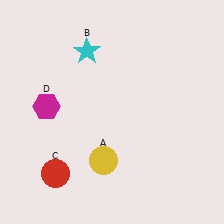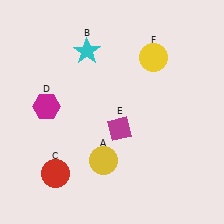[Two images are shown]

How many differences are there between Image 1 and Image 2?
There are 2 differences between the two images.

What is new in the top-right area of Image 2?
A yellow circle (F) was added in the top-right area of Image 2.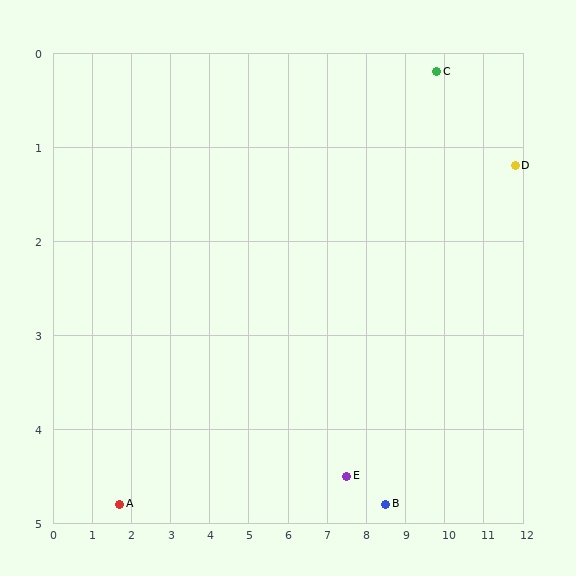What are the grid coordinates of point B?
Point B is at approximately (8.5, 4.8).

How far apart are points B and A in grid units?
Points B and A are about 6.8 grid units apart.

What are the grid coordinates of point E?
Point E is at approximately (7.5, 4.5).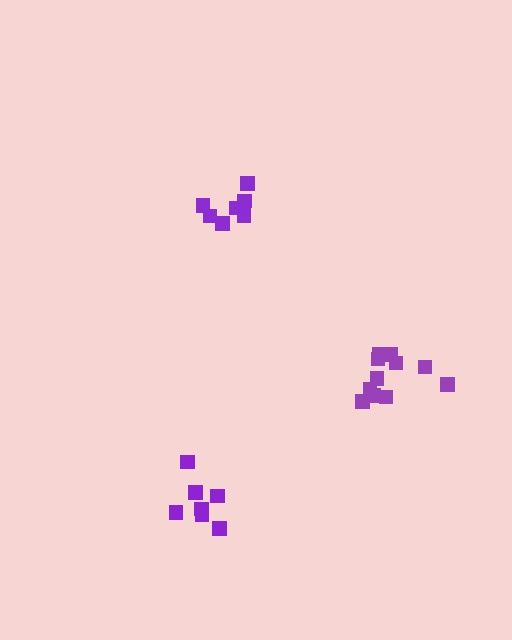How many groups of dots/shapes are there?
There are 3 groups.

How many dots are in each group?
Group 1: 7 dots, Group 2: 11 dots, Group 3: 7 dots (25 total).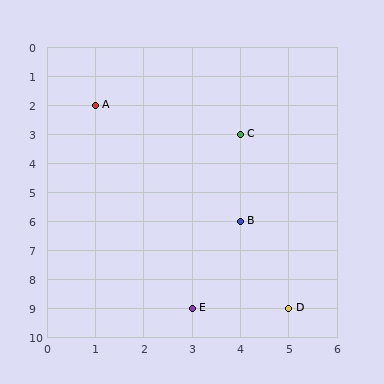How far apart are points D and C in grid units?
Points D and C are 1 column and 6 rows apart (about 6.1 grid units diagonally).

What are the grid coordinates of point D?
Point D is at grid coordinates (5, 9).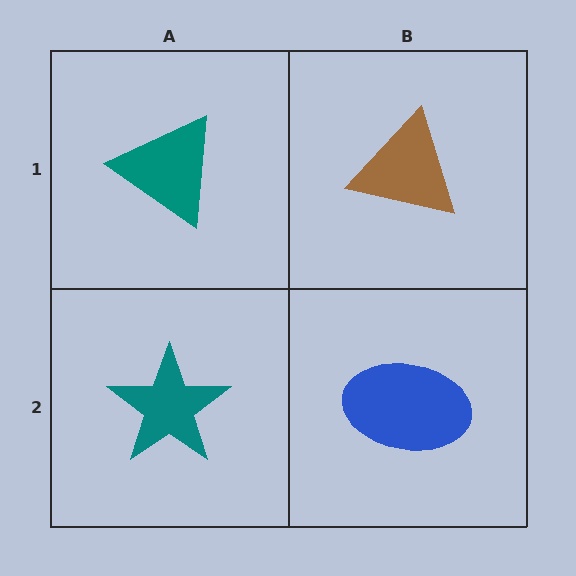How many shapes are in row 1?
2 shapes.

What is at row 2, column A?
A teal star.